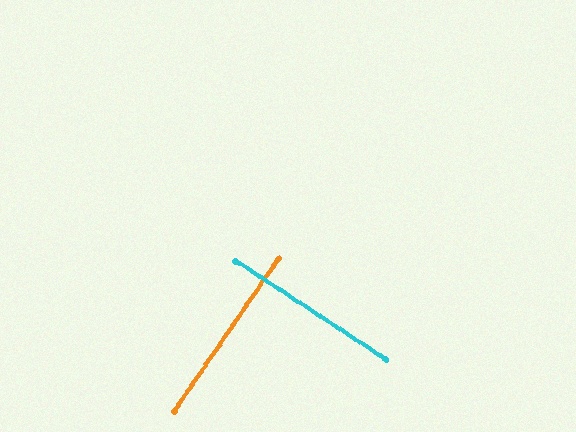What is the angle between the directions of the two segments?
Approximately 88 degrees.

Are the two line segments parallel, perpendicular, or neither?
Perpendicular — they meet at approximately 88°.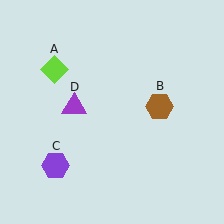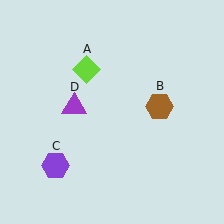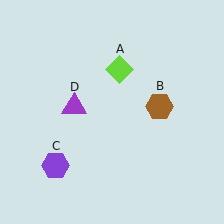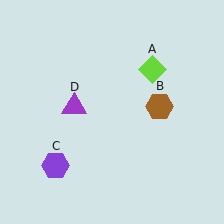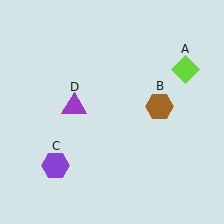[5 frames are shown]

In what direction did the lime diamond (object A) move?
The lime diamond (object A) moved right.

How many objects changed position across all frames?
1 object changed position: lime diamond (object A).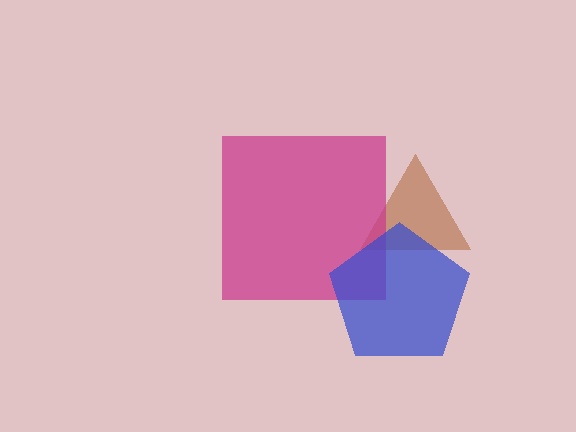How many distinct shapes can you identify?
There are 3 distinct shapes: a brown triangle, a magenta square, a blue pentagon.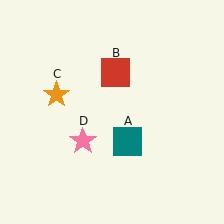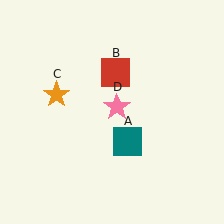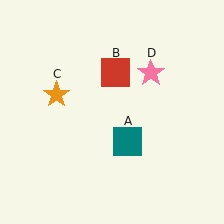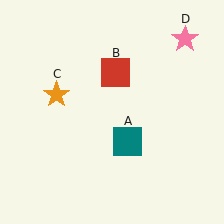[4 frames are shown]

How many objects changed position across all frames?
1 object changed position: pink star (object D).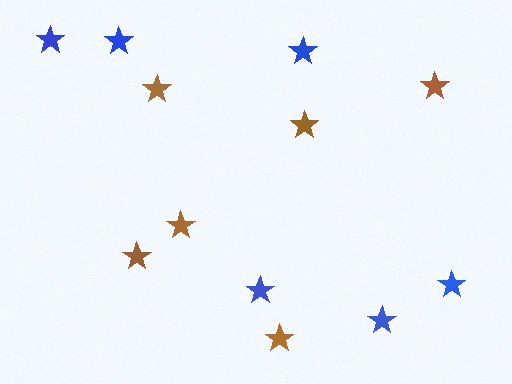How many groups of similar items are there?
There are 2 groups: one group of brown stars (6) and one group of blue stars (6).